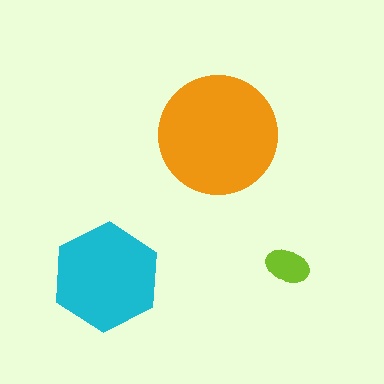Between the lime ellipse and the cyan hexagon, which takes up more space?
The cyan hexagon.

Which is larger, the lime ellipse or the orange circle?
The orange circle.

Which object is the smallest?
The lime ellipse.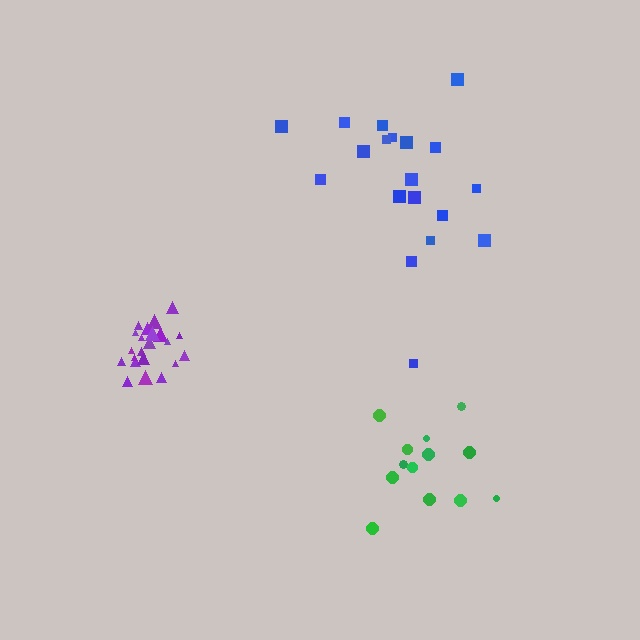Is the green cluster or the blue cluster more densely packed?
Green.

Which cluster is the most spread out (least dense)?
Blue.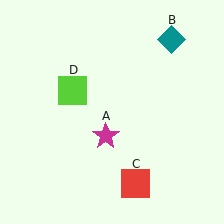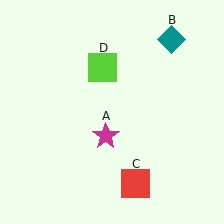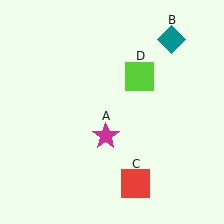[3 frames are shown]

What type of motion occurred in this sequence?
The lime square (object D) rotated clockwise around the center of the scene.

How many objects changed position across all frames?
1 object changed position: lime square (object D).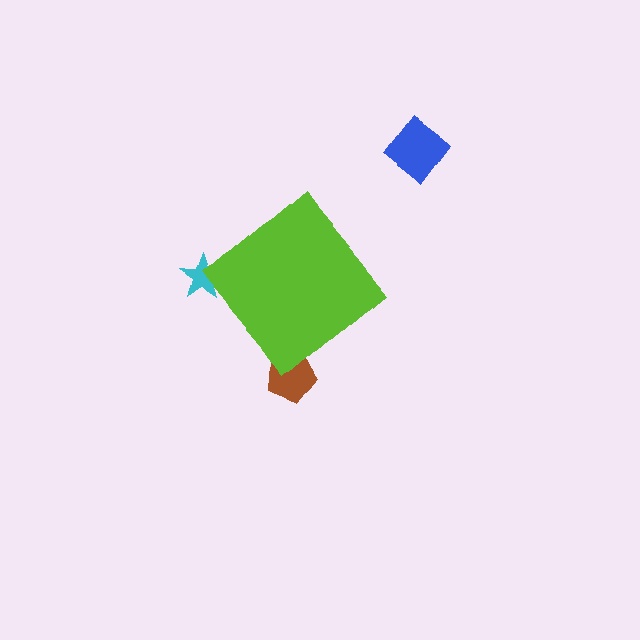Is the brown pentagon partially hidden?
Yes, the brown pentagon is partially hidden behind the lime diamond.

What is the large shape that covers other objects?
A lime diamond.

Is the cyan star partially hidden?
Yes, the cyan star is partially hidden behind the lime diamond.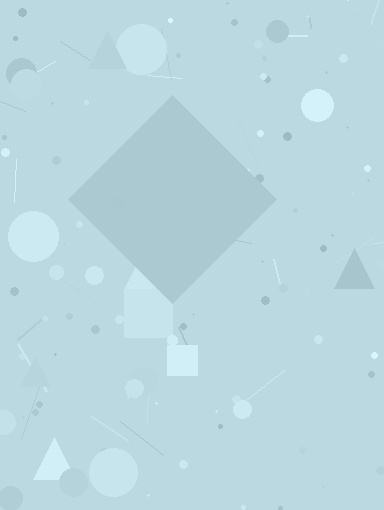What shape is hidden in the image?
A diamond is hidden in the image.